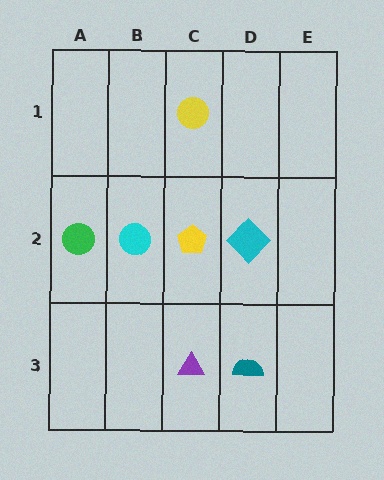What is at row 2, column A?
A green circle.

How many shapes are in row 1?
1 shape.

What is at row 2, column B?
A cyan circle.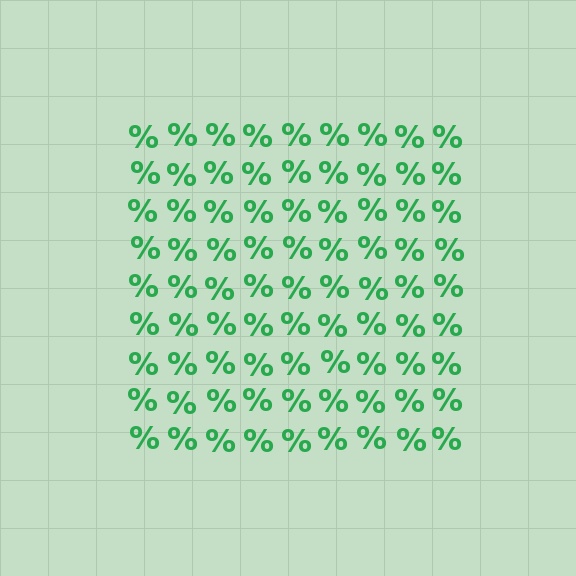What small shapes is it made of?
It is made of small percent signs.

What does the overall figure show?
The overall figure shows a square.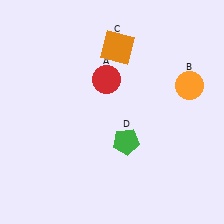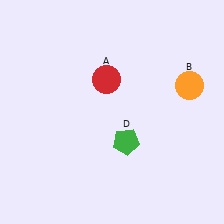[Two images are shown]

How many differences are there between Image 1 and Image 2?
There is 1 difference between the two images.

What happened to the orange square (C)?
The orange square (C) was removed in Image 2. It was in the top-right area of Image 1.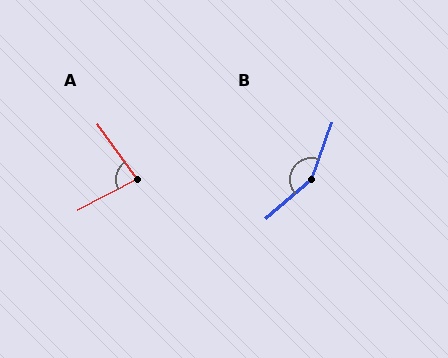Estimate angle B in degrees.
Approximately 151 degrees.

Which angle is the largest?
B, at approximately 151 degrees.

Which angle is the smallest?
A, at approximately 82 degrees.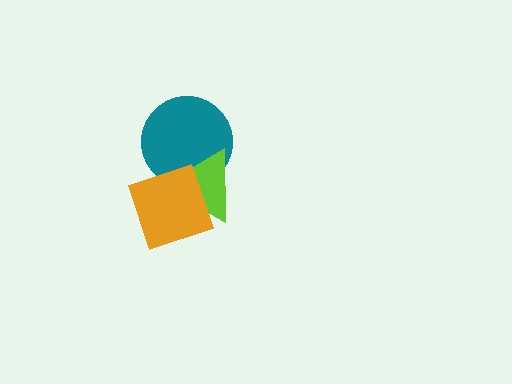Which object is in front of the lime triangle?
The orange square is in front of the lime triangle.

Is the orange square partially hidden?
No, no other shape covers it.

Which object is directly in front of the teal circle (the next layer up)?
The lime triangle is directly in front of the teal circle.